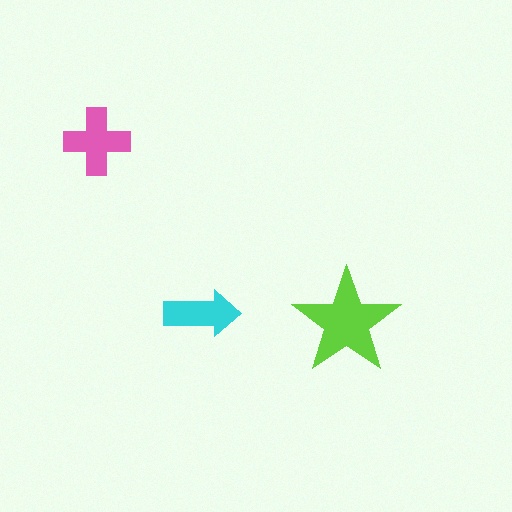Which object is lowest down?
The lime star is bottommost.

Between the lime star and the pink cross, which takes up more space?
The lime star.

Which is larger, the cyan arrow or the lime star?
The lime star.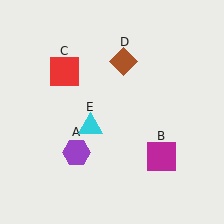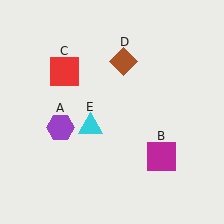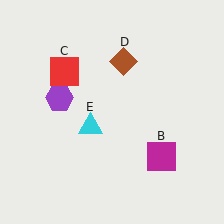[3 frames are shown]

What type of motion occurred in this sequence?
The purple hexagon (object A) rotated clockwise around the center of the scene.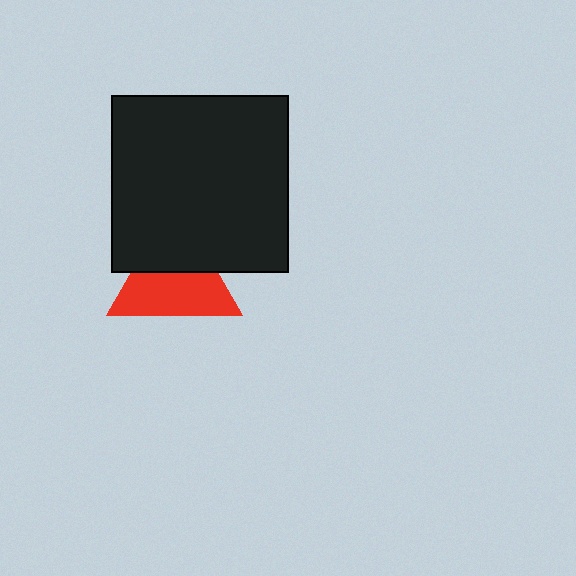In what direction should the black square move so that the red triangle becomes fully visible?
The black square should move up. That is the shortest direction to clear the overlap and leave the red triangle fully visible.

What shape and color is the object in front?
The object in front is a black square.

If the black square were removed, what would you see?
You would see the complete red triangle.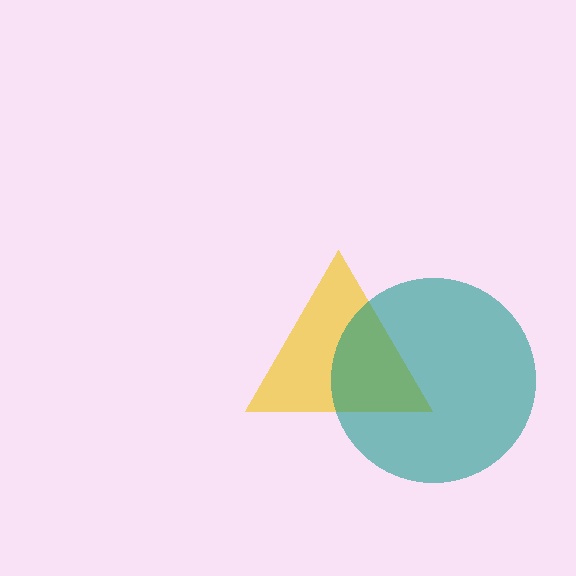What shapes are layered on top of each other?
The layered shapes are: a yellow triangle, a teal circle.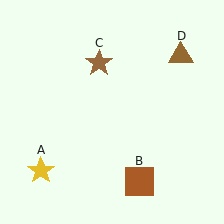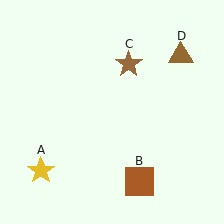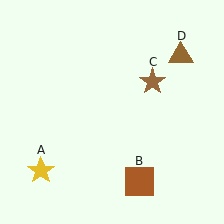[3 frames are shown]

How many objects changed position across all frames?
1 object changed position: brown star (object C).